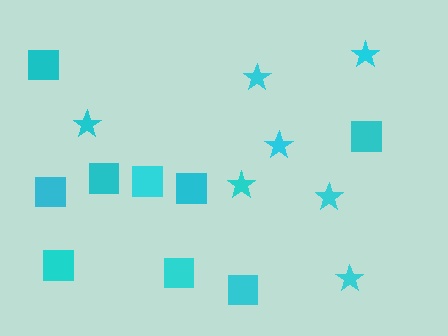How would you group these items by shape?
There are 2 groups: one group of stars (7) and one group of squares (9).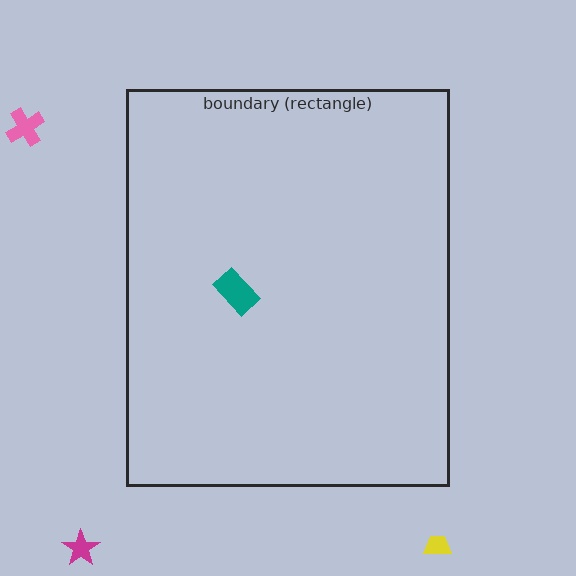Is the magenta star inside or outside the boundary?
Outside.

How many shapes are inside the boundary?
1 inside, 3 outside.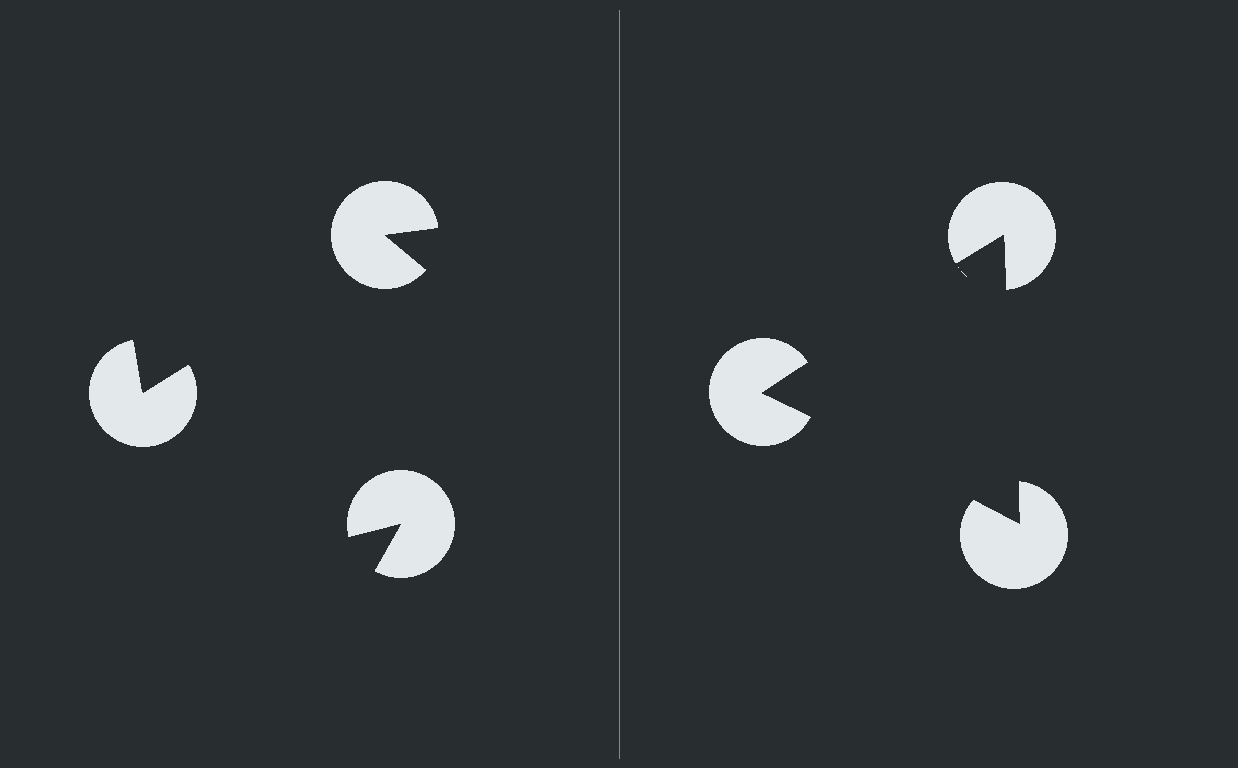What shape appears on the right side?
An illusory triangle.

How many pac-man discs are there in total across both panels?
6 — 3 on each side.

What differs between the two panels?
The pac-man discs are positioned identically on both sides; only the wedge orientations differ. On the right they align to a triangle; on the left they are misaligned.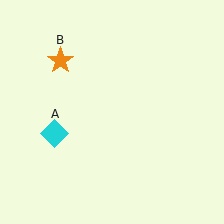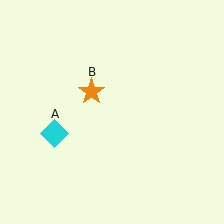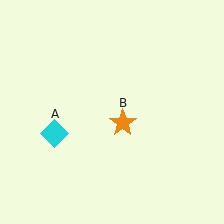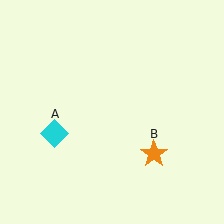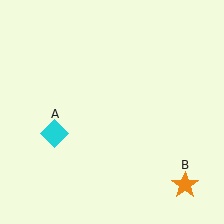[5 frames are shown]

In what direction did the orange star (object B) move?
The orange star (object B) moved down and to the right.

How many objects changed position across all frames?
1 object changed position: orange star (object B).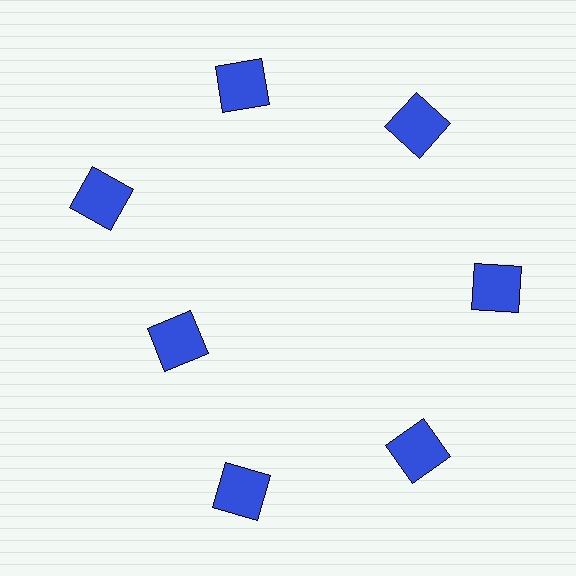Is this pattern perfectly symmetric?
No. The 7 blue squares are arranged in a ring, but one element near the 8 o'clock position is pulled inward toward the center, breaking the 7-fold rotational symmetry.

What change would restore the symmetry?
The symmetry would be restored by moving it outward, back onto the ring so that all 7 squares sit at equal angles and equal distance from the center.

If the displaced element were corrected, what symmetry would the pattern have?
It would have 7-fold rotational symmetry — the pattern would map onto itself every 51 degrees.